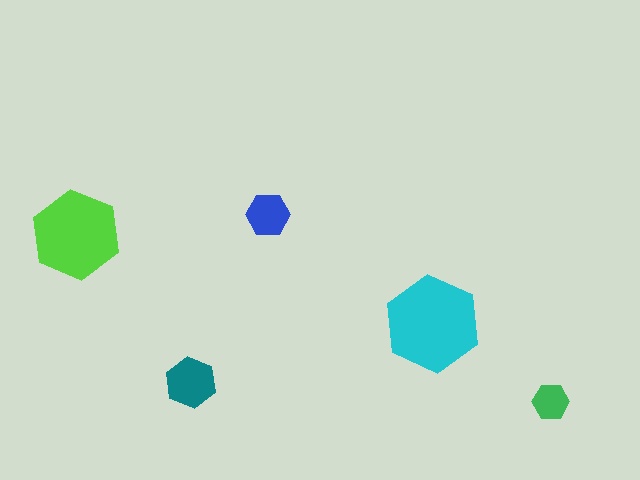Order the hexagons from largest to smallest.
the cyan one, the lime one, the teal one, the blue one, the green one.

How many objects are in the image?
There are 5 objects in the image.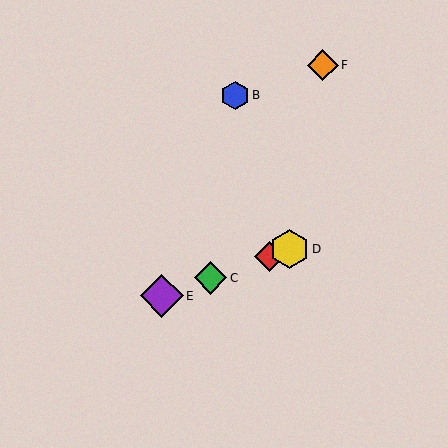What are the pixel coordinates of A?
Object A is at (270, 256).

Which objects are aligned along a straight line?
Objects A, C, D, E are aligned along a straight line.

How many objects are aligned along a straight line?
4 objects (A, C, D, E) are aligned along a straight line.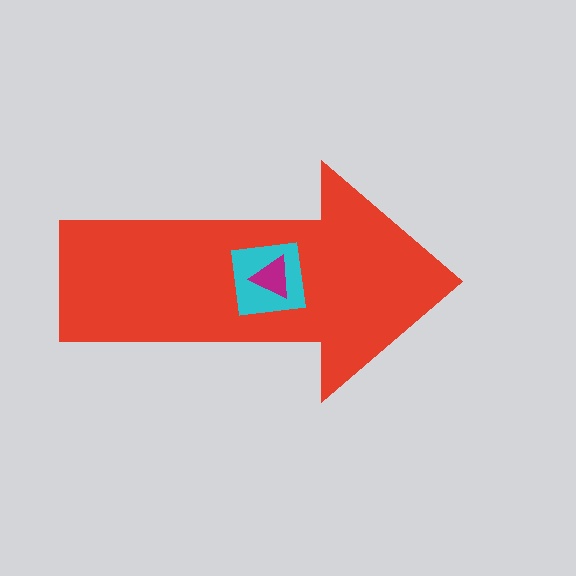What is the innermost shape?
The magenta triangle.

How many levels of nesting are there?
3.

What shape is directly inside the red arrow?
The cyan square.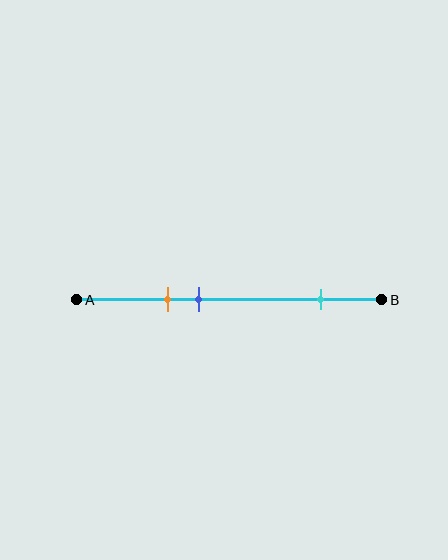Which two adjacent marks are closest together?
The orange and blue marks are the closest adjacent pair.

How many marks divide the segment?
There are 3 marks dividing the segment.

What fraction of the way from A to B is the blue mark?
The blue mark is approximately 40% (0.4) of the way from A to B.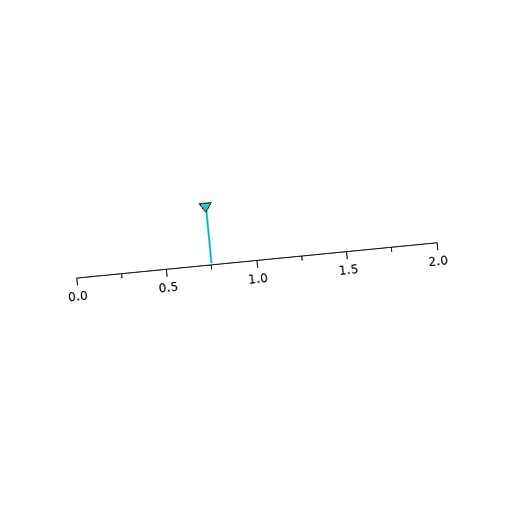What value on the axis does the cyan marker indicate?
The marker indicates approximately 0.75.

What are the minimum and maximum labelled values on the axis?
The axis runs from 0.0 to 2.0.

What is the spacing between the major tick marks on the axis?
The major ticks are spaced 0.5 apart.